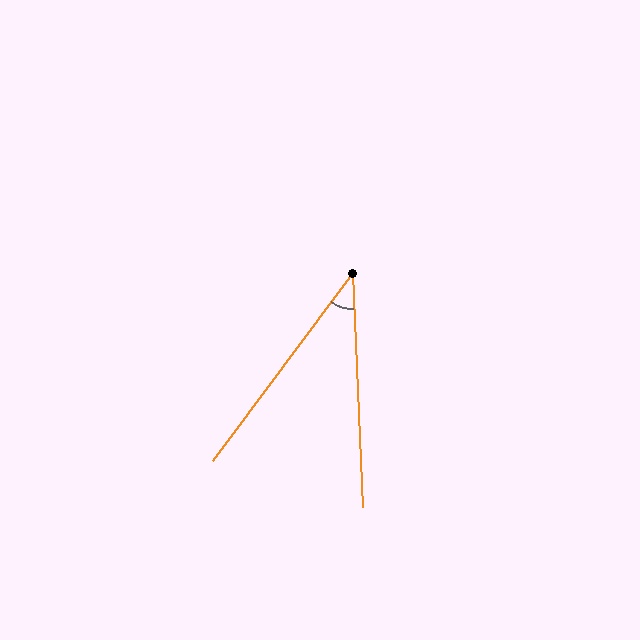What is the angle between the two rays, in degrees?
Approximately 39 degrees.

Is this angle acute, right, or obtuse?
It is acute.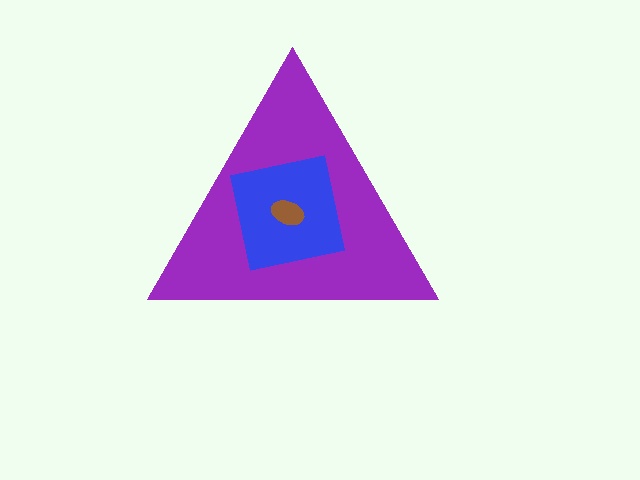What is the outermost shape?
The purple triangle.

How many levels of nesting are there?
3.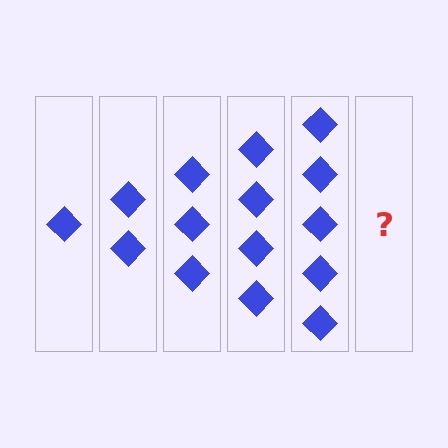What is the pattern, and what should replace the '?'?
The pattern is that each step adds one more diamond. The '?' should be 6 diamonds.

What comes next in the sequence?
The next element should be 6 diamonds.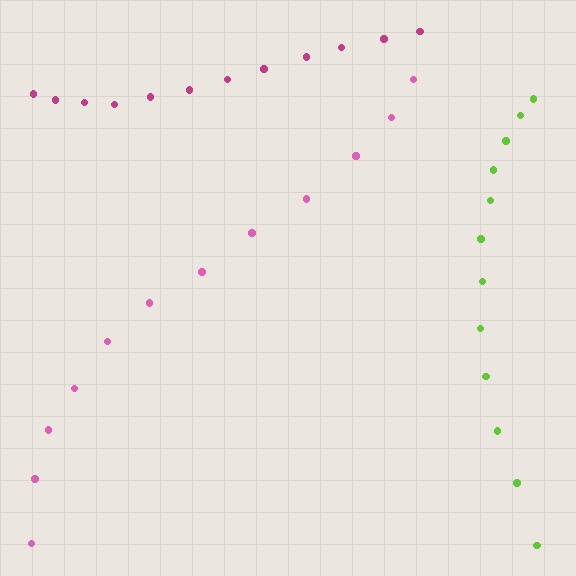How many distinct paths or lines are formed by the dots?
There are 3 distinct paths.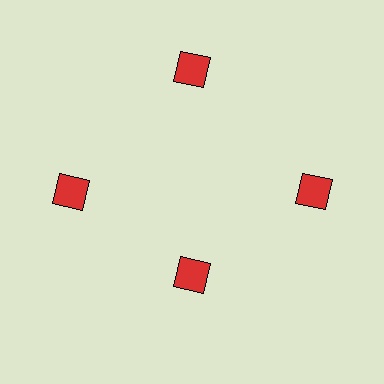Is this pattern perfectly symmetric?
No. The 4 red squares are arranged in a ring, but one element near the 6 o'clock position is pulled inward toward the center, breaking the 4-fold rotational symmetry.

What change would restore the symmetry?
The symmetry would be restored by moving it outward, back onto the ring so that all 4 squares sit at equal angles and equal distance from the center.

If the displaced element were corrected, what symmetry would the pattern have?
It would have 4-fold rotational symmetry — the pattern would map onto itself every 90 degrees.